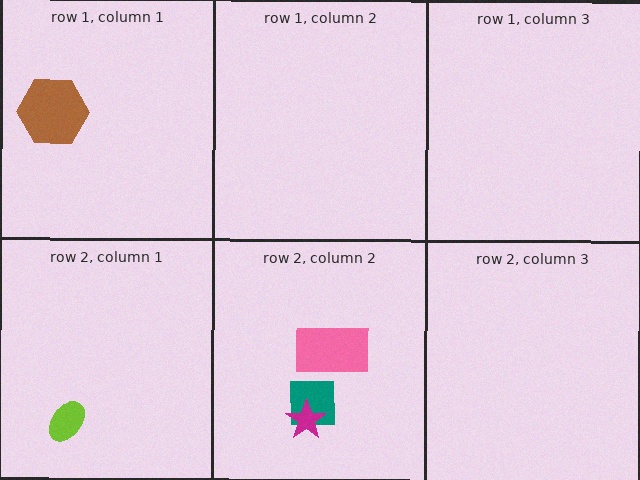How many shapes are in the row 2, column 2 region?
3.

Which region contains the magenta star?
The row 2, column 2 region.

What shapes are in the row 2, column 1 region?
The lime ellipse.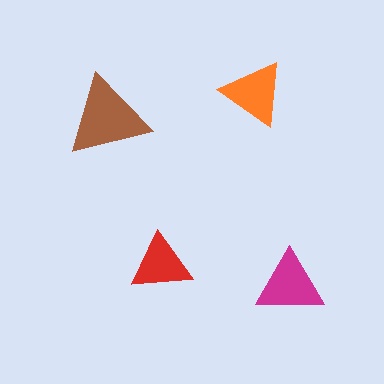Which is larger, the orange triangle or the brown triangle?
The brown one.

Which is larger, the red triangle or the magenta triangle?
The magenta one.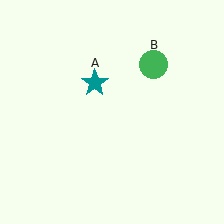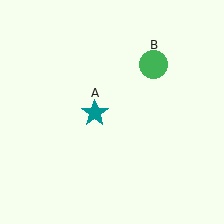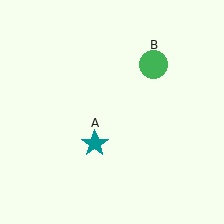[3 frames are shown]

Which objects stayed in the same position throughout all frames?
Green circle (object B) remained stationary.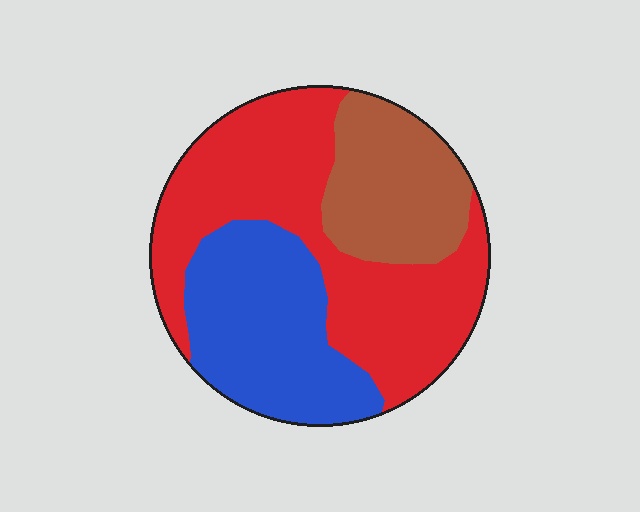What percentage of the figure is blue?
Blue covers about 30% of the figure.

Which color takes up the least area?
Brown, at roughly 20%.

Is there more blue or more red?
Red.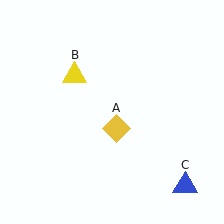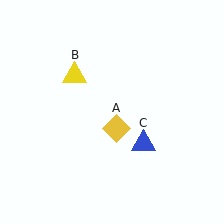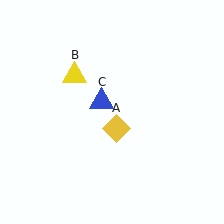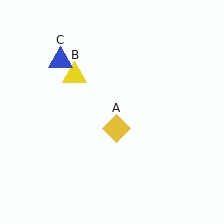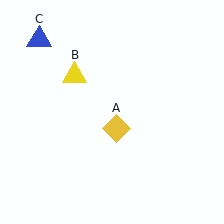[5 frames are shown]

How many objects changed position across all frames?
1 object changed position: blue triangle (object C).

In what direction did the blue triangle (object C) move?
The blue triangle (object C) moved up and to the left.